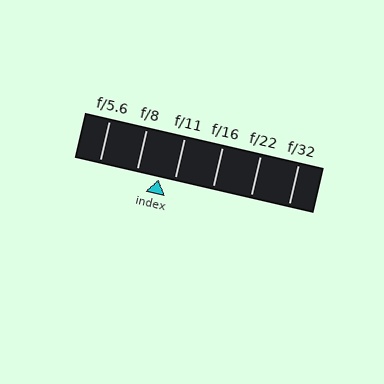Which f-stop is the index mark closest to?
The index mark is closest to f/11.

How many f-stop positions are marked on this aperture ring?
There are 6 f-stop positions marked.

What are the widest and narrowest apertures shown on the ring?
The widest aperture shown is f/5.6 and the narrowest is f/32.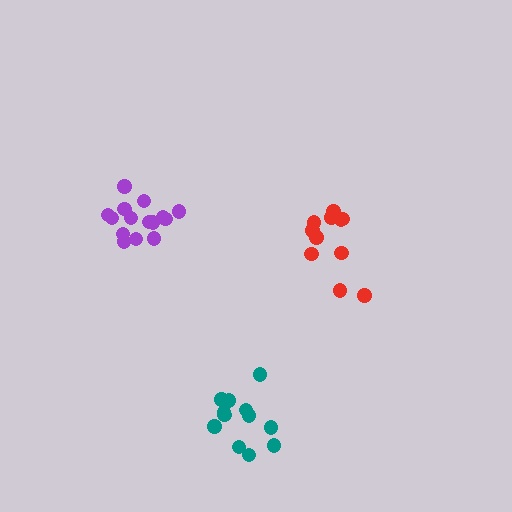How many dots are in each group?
Group 1: 12 dots, Group 2: 15 dots, Group 3: 12 dots (39 total).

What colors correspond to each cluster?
The clusters are colored: teal, purple, red.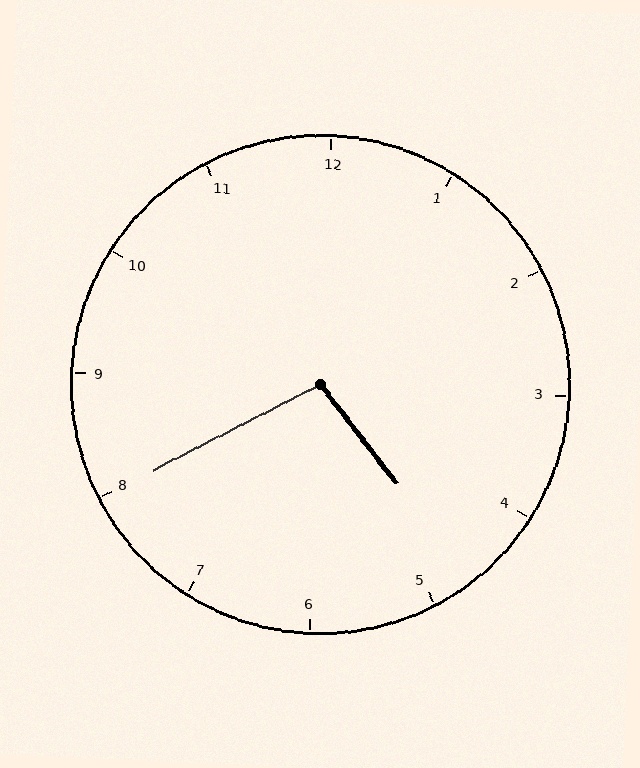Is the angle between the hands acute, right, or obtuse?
It is obtuse.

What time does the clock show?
4:40.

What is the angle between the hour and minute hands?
Approximately 100 degrees.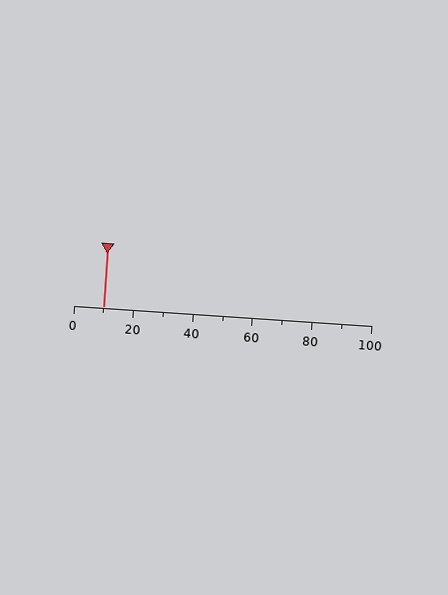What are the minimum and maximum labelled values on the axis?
The axis runs from 0 to 100.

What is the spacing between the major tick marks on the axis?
The major ticks are spaced 20 apart.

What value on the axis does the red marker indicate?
The marker indicates approximately 10.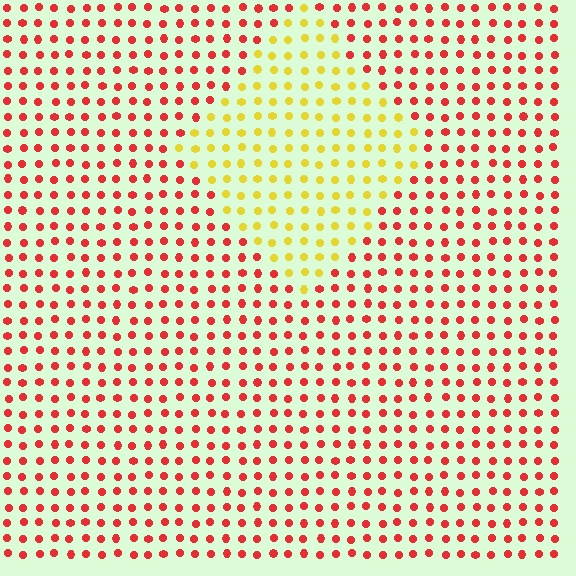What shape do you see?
I see a diamond.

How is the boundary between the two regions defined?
The boundary is defined purely by a slight shift in hue (about 57 degrees). Spacing, size, and orientation are identical on both sides.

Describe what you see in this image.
The image is filled with small red elements in a uniform arrangement. A diamond-shaped region is visible where the elements are tinted to a slightly different hue, forming a subtle color boundary.